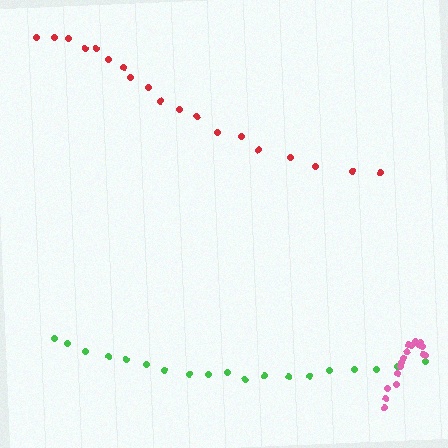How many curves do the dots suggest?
There are 3 distinct paths.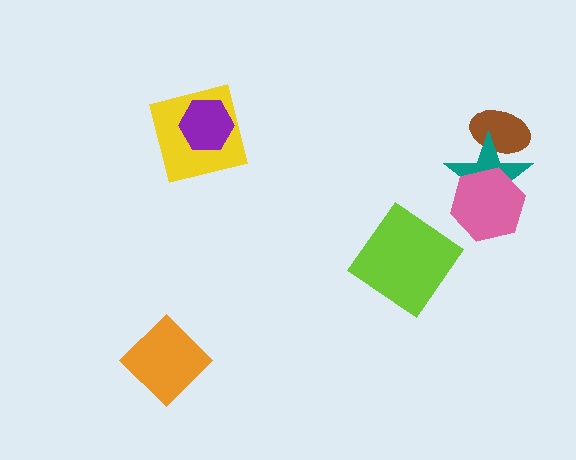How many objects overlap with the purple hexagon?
1 object overlaps with the purple hexagon.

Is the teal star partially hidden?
Yes, it is partially covered by another shape.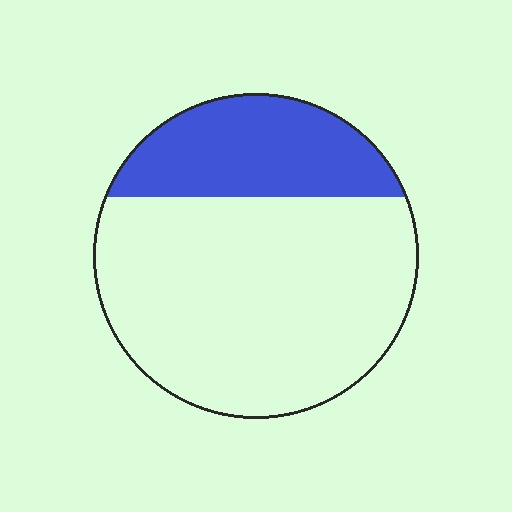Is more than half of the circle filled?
No.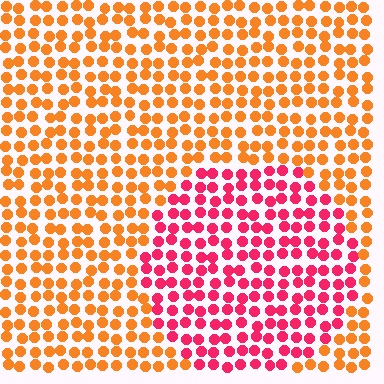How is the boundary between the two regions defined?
The boundary is defined purely by a slight shift in hue (about 47 degrees). Spacing, size, and orientation are identical on both sides.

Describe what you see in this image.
The image is filled with small orange elements in a uniform arrangement. A circle-shaped region is visible where the elements are tinted to a slightly different hue, forming a subtle color boundary.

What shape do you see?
I see a circle.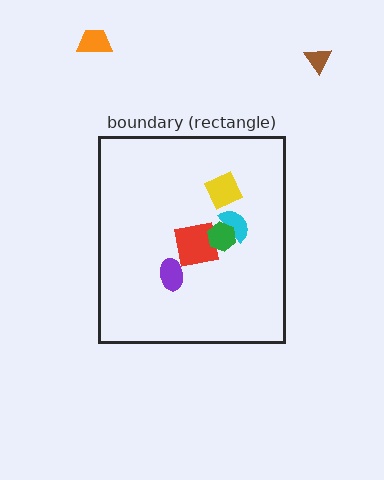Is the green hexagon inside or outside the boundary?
Inside.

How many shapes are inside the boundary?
5 inside, 2 outside.